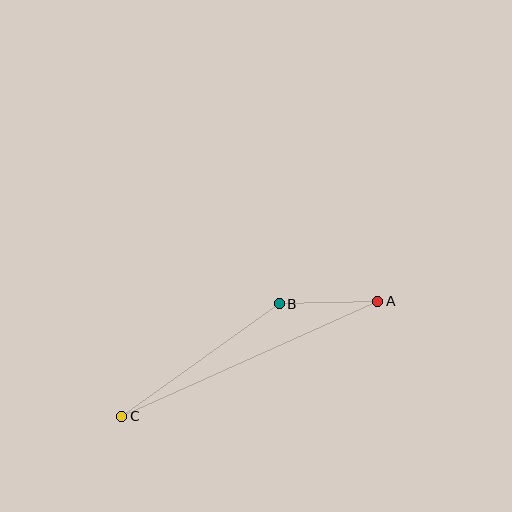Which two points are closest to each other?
Points A and B are closest to each other.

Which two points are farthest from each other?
Points A and C are farthest from each other.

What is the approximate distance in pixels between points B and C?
The distance between B and C is approximately 194 pixels.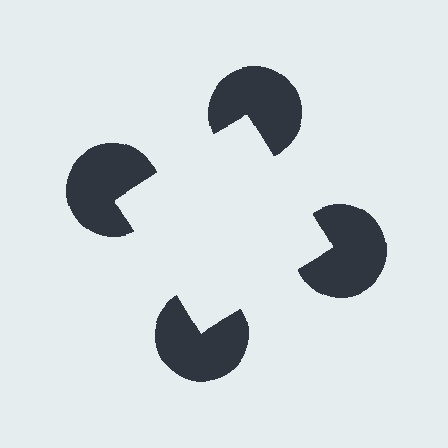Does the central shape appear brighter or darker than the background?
It typically appears slightly brighter than the background, even though no actual brightness change is drawn.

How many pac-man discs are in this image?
There are 4 — one at each vertex of the illusory square.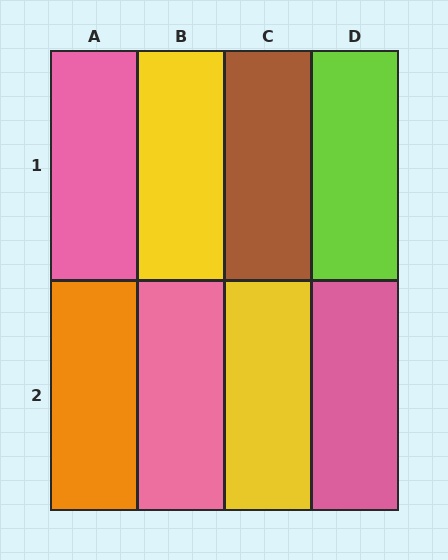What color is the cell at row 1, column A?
Pink.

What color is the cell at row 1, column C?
Brown.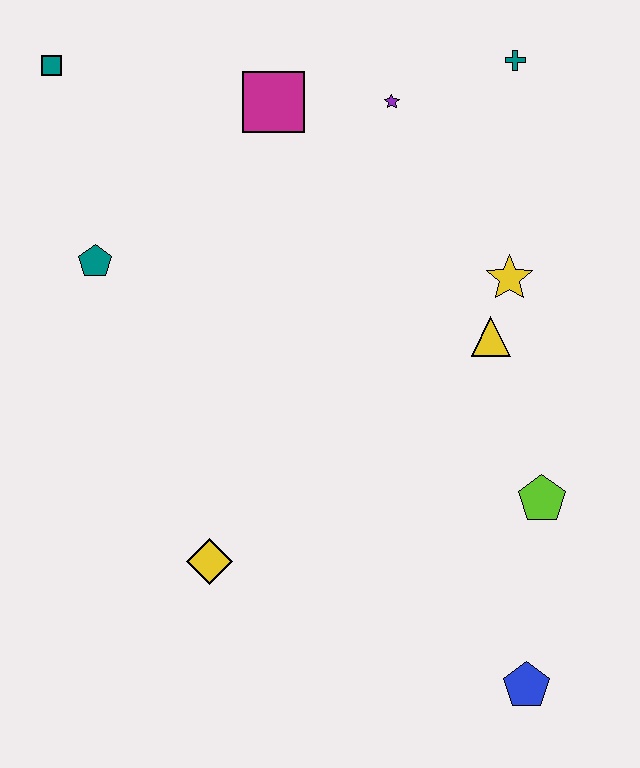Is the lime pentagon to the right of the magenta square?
Yes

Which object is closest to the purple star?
The magenta square is closest to the purple star.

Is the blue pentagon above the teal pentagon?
No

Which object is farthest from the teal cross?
The blue pentagon is farthest from the teal cross.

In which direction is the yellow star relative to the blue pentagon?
The yellow star is above the blue pentagon.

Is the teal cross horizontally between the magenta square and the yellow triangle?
No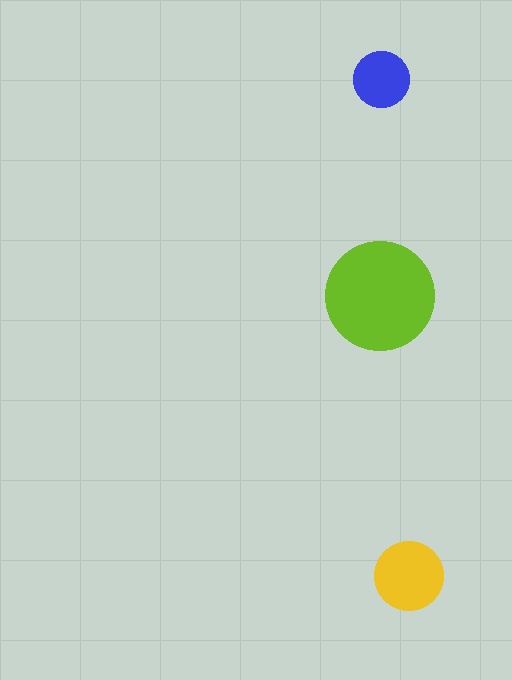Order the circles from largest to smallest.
the lime one, the yellow one, the blue one.